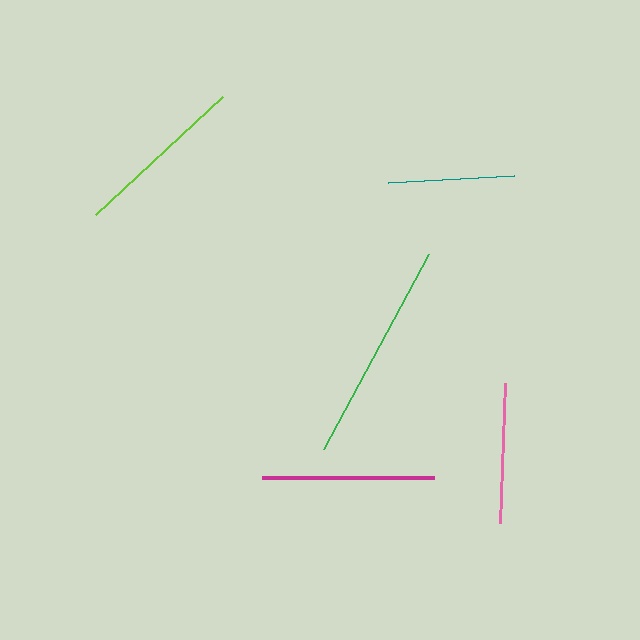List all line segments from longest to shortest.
From longest to shortest: green, lime, magenta, pink, teal.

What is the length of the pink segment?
The pink segment is approximately 140 pixels long.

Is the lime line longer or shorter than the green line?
The green line is longer than the lime line.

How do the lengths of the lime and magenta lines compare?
The lime and magenta lines are approximately the same length.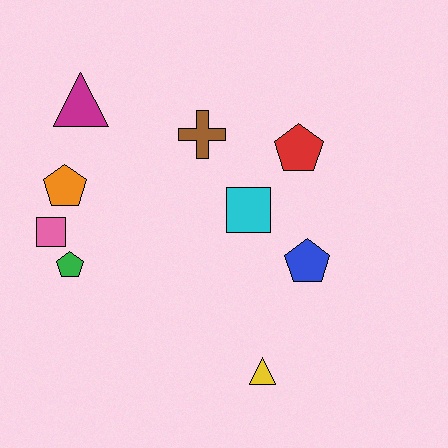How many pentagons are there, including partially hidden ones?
There are 4 pentagons.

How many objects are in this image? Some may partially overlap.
There are 9 objects.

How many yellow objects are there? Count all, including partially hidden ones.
There is 1 yellow object.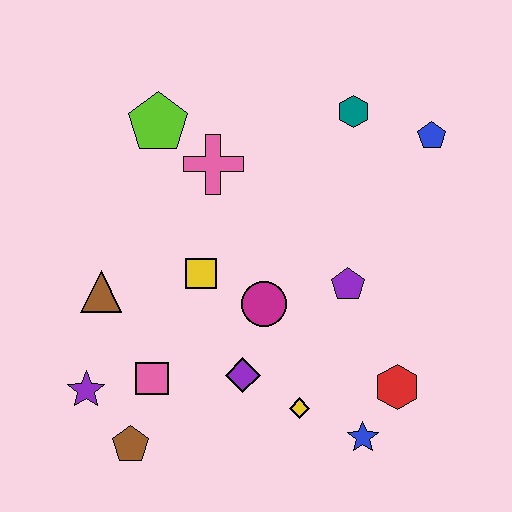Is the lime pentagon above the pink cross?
Yes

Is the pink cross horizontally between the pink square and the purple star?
No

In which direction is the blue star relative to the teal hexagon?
The blue star is below the teal hexagon.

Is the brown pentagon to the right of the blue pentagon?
No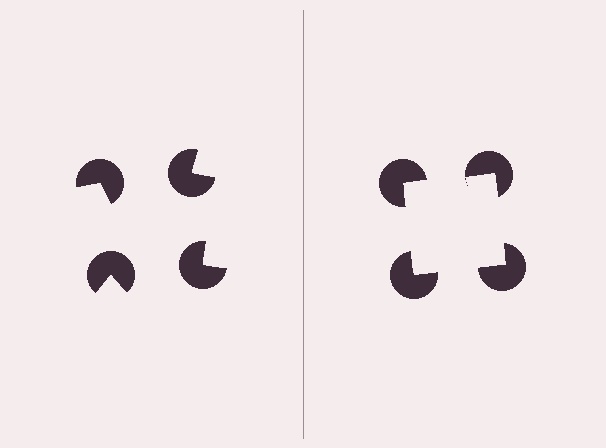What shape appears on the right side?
An illusory square.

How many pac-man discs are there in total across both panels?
8 — 4 on each side.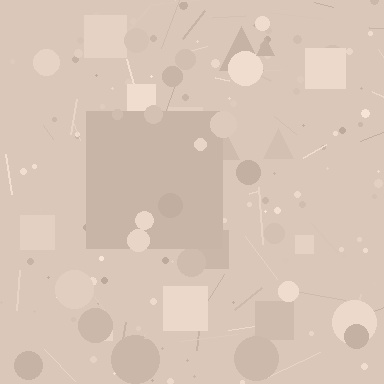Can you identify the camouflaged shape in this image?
The camouflaged shape is a square.